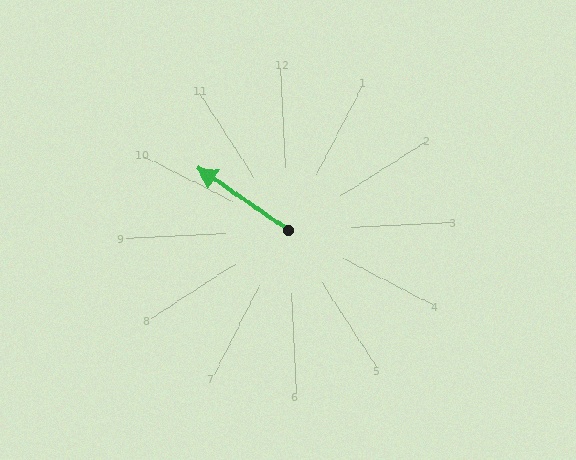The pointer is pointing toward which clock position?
Roughly 10 o'clock.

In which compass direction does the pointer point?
Northwest.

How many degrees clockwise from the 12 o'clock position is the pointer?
Approximately 307 degrees.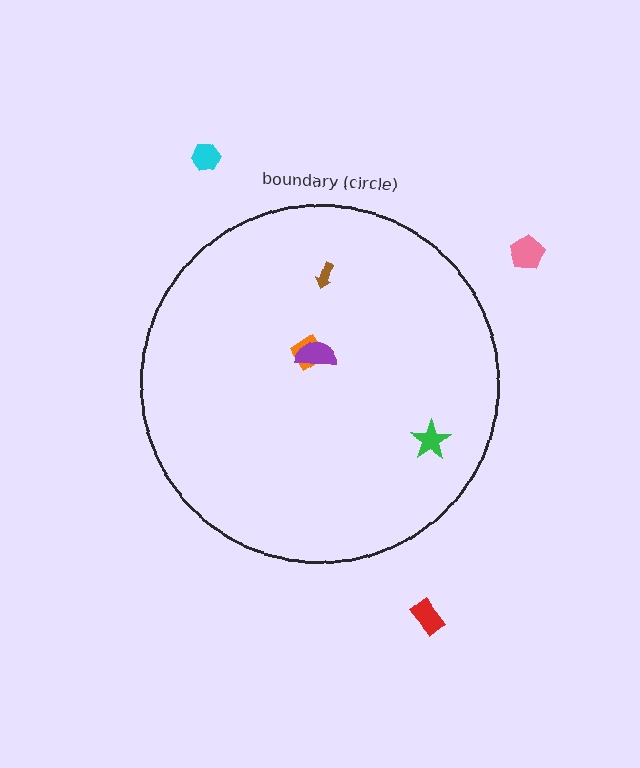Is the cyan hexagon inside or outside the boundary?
Outside.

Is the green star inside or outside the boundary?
Inside.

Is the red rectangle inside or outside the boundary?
Outside.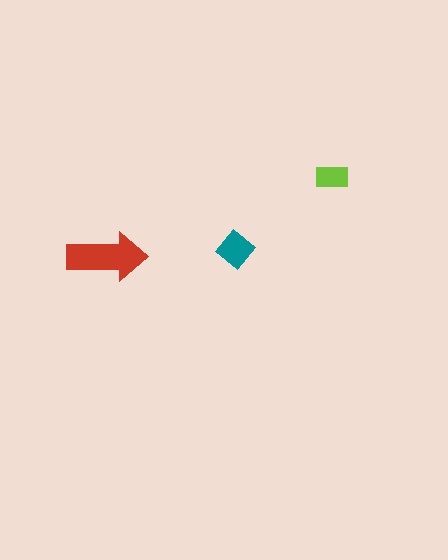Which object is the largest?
The red arrow.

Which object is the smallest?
The lime rectangle.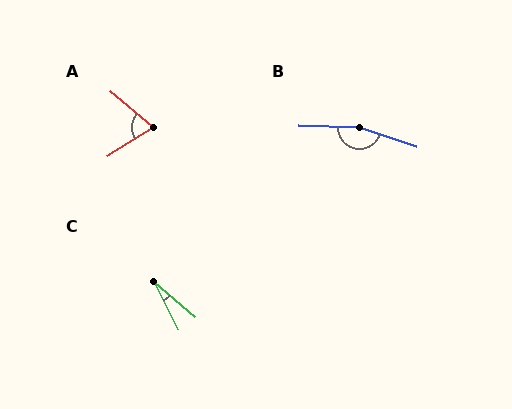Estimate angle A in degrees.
Approximately 73 degrees.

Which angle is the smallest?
C, at approximately 23 degrees.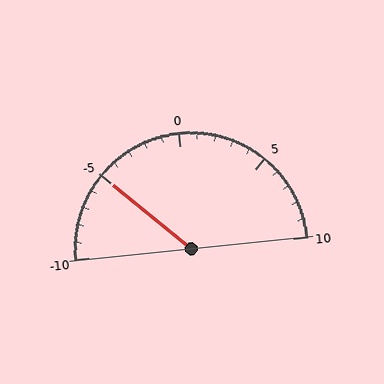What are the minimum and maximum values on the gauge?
The gauge ranges from -10 to 10.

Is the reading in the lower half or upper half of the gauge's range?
The reading is in the lower half of the range (-10 to 10).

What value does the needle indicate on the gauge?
The needle indicates approximately -5.